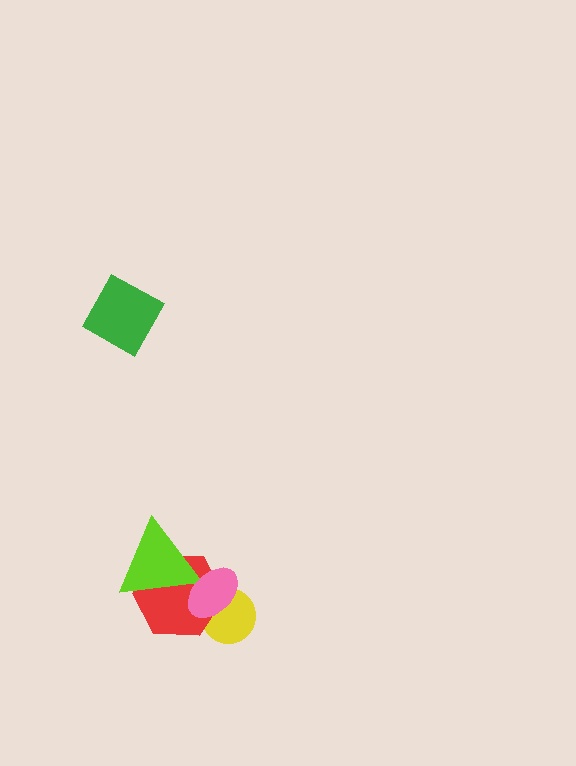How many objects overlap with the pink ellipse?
3 objects overlap with the pink ellipse.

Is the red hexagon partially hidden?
Yes, it is partially covered by another shape.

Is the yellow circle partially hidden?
Yes, it is partially covered by another shape.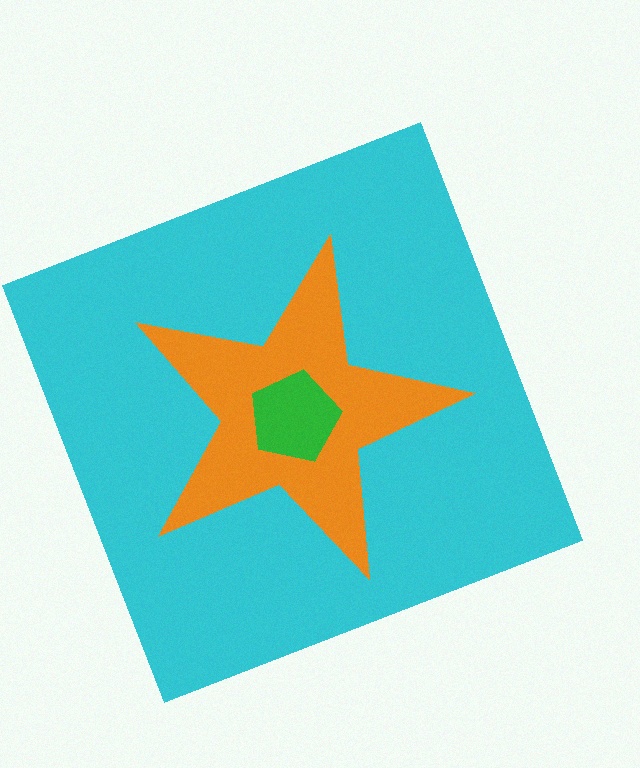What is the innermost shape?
The green pentagon.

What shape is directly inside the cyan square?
The orange star.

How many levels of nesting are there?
3.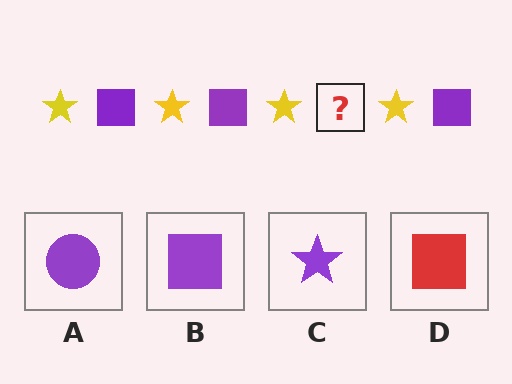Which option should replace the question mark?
Option B.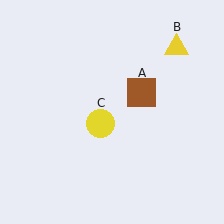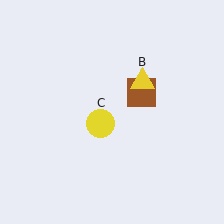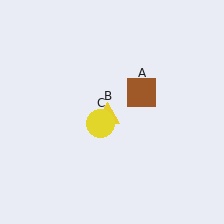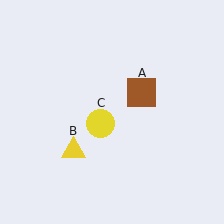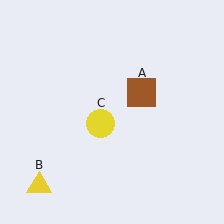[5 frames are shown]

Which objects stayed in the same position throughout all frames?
Brown square (object A) and yellow circle (object C) remained stationary.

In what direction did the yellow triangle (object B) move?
The yellow triangle (object B) moved down and to the left.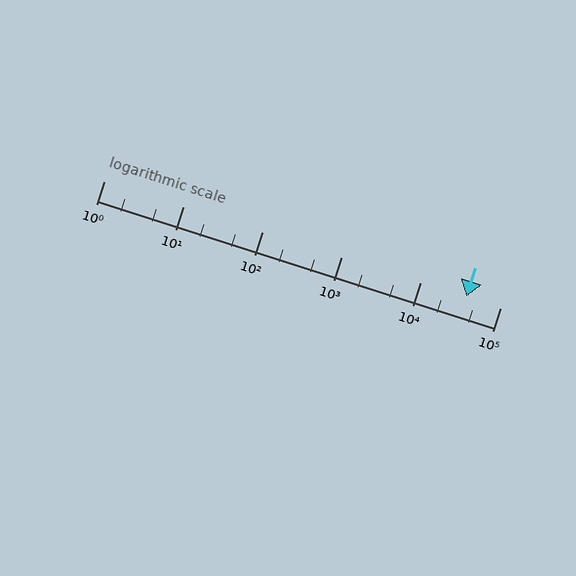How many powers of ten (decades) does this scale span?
The scale spans 5 decades, from 1 to 100000.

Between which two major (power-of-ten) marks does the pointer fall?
The pointer is between 10000 and 100000.